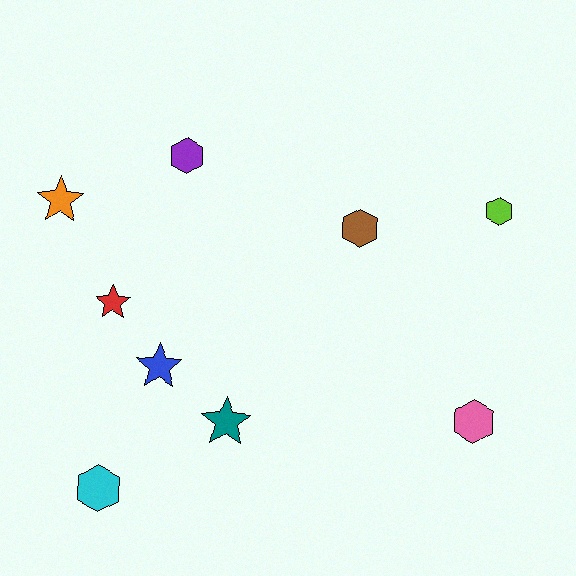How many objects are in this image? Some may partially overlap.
There are 9 objects.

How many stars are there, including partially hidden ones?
There are 4 stars.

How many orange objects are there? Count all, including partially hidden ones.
There is 1 orange object.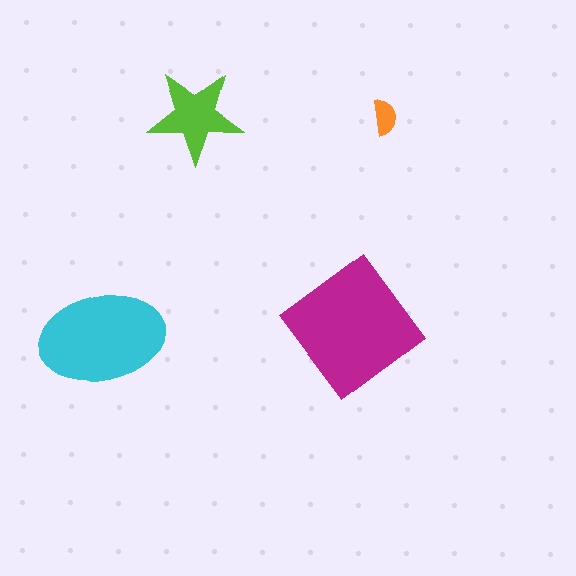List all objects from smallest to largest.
The orange semicircle, the lime star, the cyan ellipse, the magenta diamond.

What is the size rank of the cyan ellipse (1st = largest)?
2nd.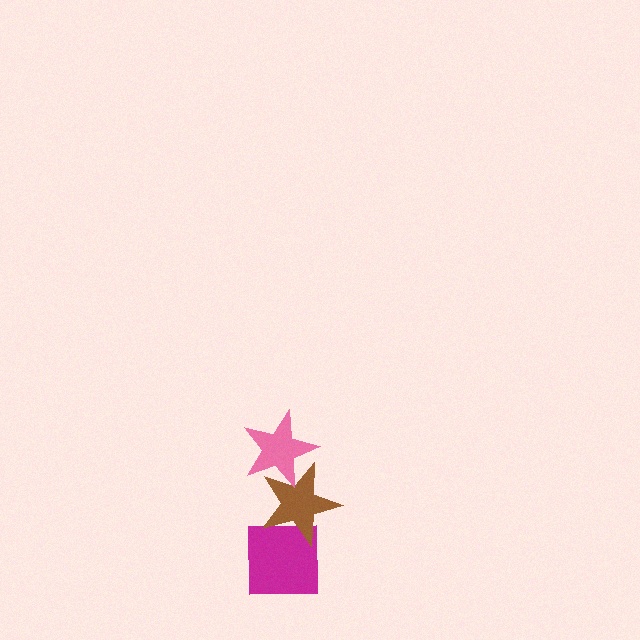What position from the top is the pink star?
The pink star is 1st from the top.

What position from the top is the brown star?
The brown star is 2nd from the top.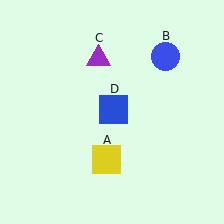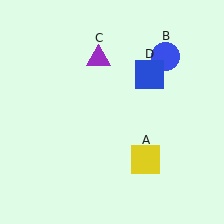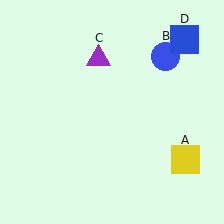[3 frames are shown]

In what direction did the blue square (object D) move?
The blue square (object D) moved up and to the right.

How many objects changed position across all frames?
2 objects changed position: yellow square (object A), blue square (object D).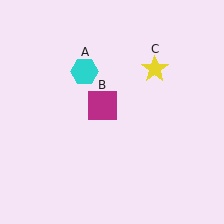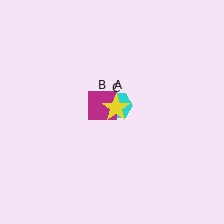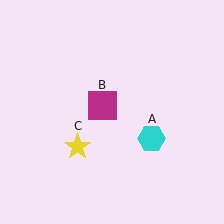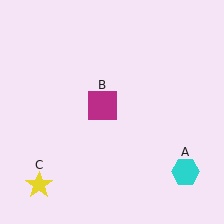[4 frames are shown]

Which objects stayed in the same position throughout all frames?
Magenta square (object B) remained stationary.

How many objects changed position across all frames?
2 objects changed position: cyan hexagon (object A), yellow star (object C).